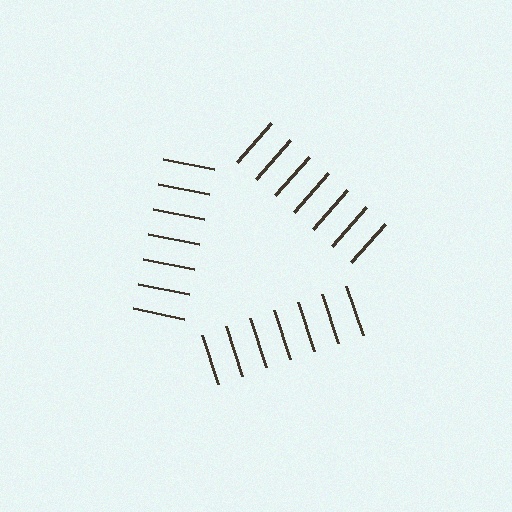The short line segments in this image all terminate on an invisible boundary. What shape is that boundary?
An illusory triangle — the line segments terminate on its edges but no continuous stroke is drawn.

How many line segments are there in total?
21 — 7 along each of the 3 edges.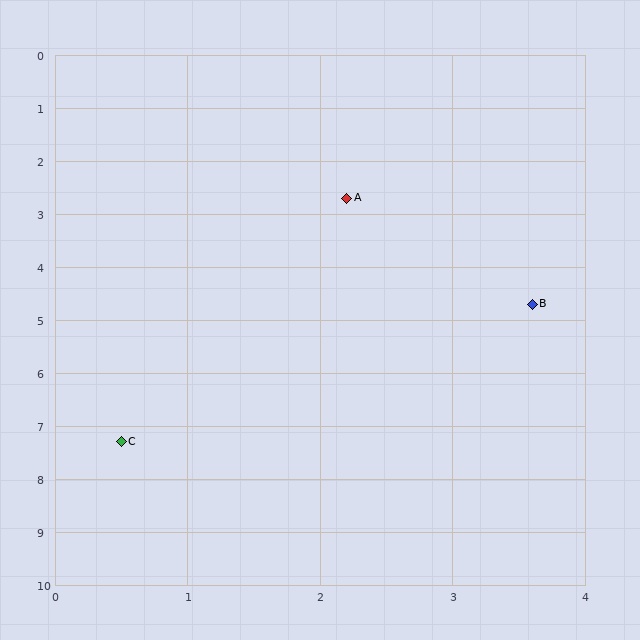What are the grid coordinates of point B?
Point B is at approximately (3.6, 4.7).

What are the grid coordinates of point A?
Point A is at approximately (2.2, 2.7).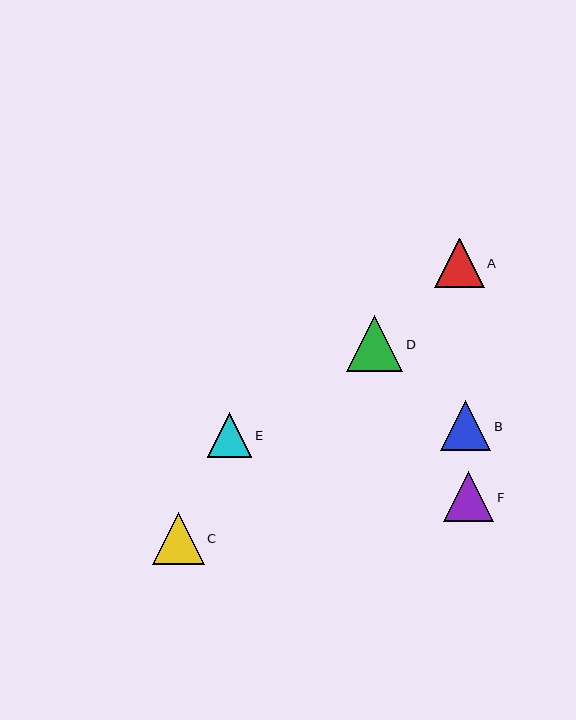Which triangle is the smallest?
Triangle E is the smallest with a size of approximately 45 pixels.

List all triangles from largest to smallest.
From largest to smallest: D, C, B, F, A, E.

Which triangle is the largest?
Triangle D is the largest with a size of approximately 56 pixels.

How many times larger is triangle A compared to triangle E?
Triangle A is approximately 1.1 times the size of triangle E.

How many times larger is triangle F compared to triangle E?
Triangle F is approximately 1.1 times the size of triangle E.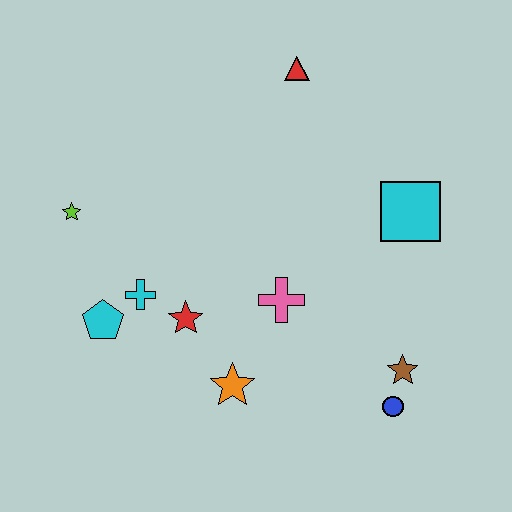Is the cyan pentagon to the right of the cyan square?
No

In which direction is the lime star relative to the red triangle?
The lime star is to the left of the red triangle.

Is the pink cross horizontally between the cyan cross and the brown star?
Yes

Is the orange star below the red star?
Yes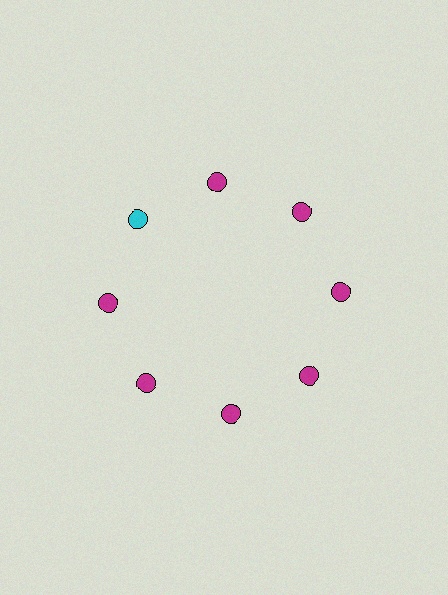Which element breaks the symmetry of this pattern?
The cyan circle at roughly the 10 o'clock position breaks the symmetry. All other shapes are magenta circles.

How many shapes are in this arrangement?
There are 8 shapes arranged in a ring pattern.